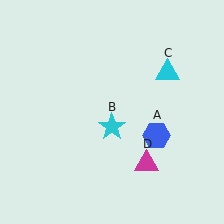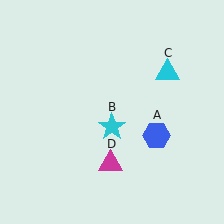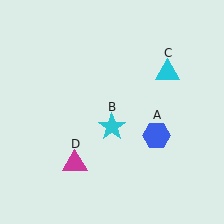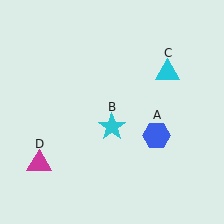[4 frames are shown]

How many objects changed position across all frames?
1 object changed position: magenta triangle (object D).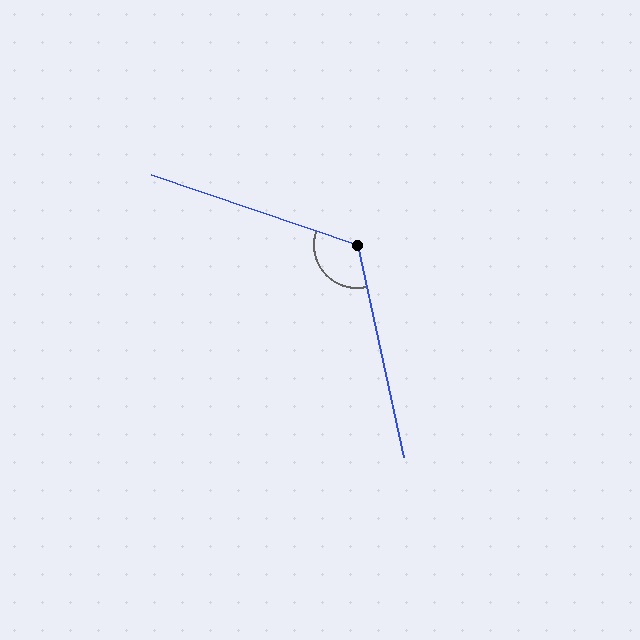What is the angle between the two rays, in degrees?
Approximately 121 degrees.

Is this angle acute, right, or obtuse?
It is obtuse.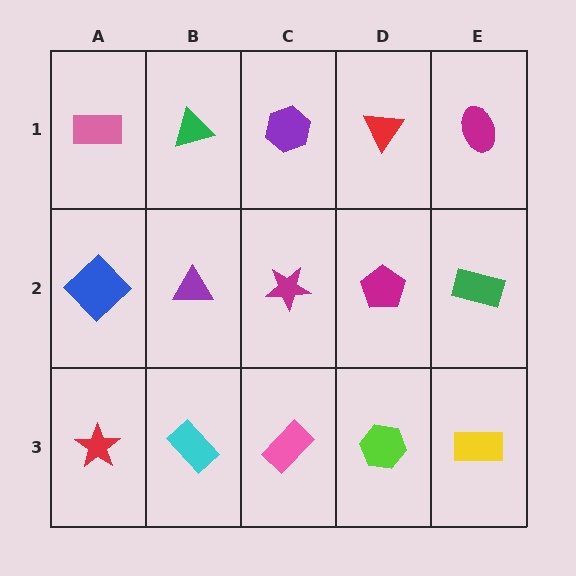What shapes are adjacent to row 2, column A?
A pink rectangle (row 1, column A), a red star (row 3, column A), a purple triangle (row 2, column B).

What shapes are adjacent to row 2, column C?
A purple hexagon (row 1, column C), a pink rectangle (row 3, column C), a purple triangle (row 2, column B), a magenta pentagon (row 2, column D).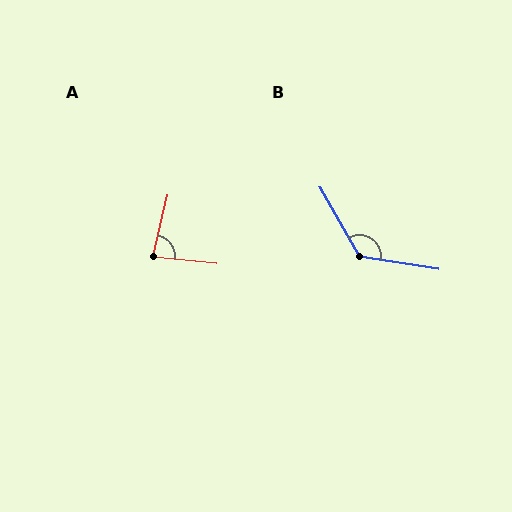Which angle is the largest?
B, at approximately 129 degrees.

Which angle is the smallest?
A, at approximately 83 degrees.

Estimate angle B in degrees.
Approximately 129 degrees.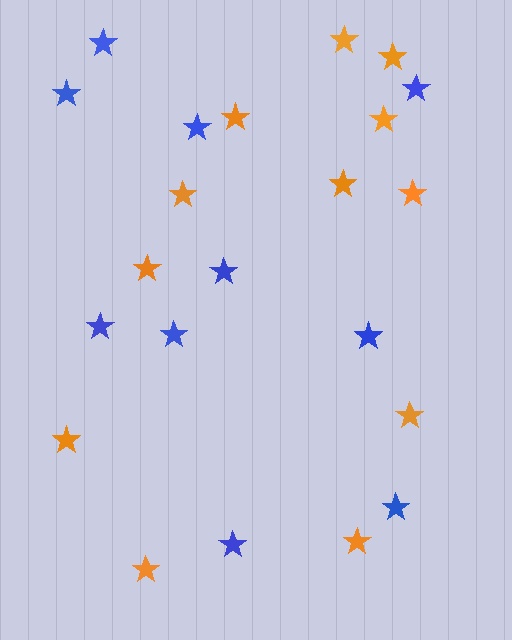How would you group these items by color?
There are 2 groups: one group of orange stars (12) and one group of blue stars (10).